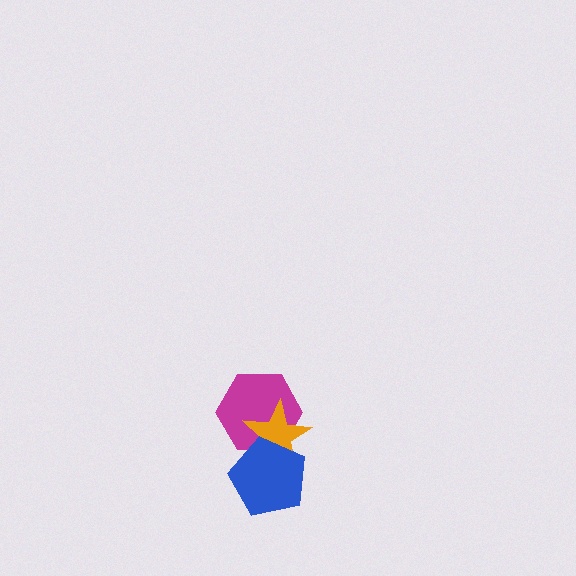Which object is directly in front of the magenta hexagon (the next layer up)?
The orange star is directly in front of the magenta hexagon.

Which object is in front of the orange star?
The blue pentagon is in front of the orange star.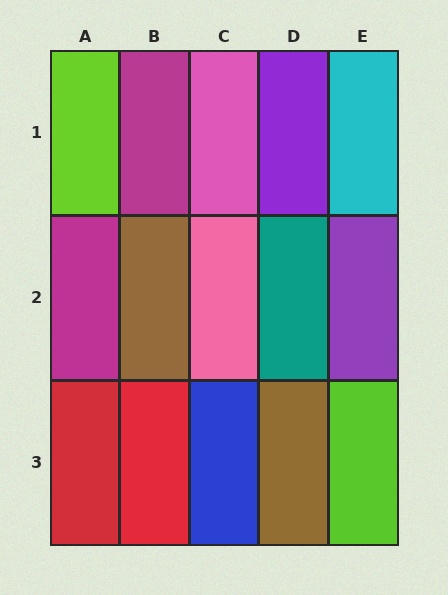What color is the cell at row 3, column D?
Brown.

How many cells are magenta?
2 cells are magenta.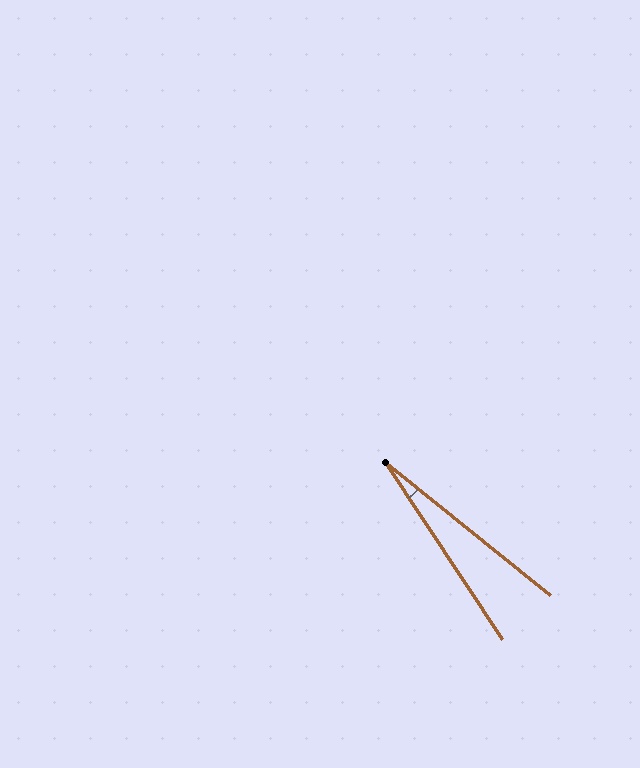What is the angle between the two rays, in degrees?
Approximately 18 degrees.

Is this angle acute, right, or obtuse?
It is acute.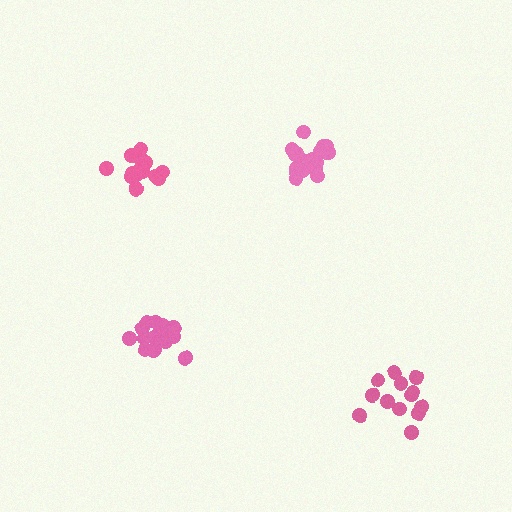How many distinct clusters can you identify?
There are 4 distinct clusters.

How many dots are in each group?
Group 1: 18 dots, Group 2: 18 dots, Group 3: 19 dots, Group 4: 13 dots (68 total).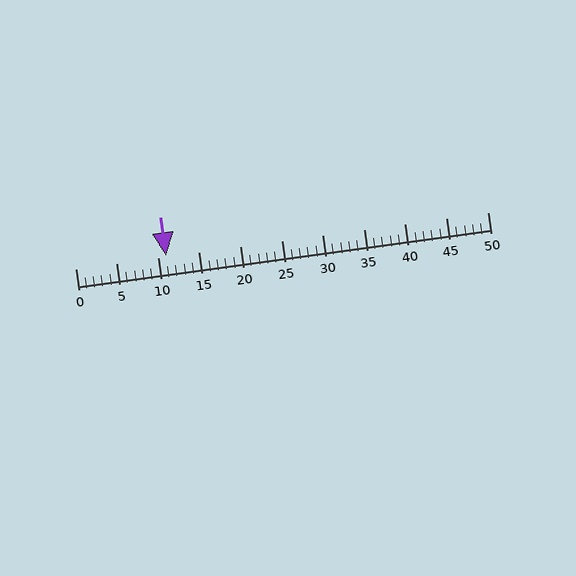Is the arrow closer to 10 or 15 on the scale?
The arrow is closer to 10.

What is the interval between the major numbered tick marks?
The major tick marks are spaced 5 units apart.